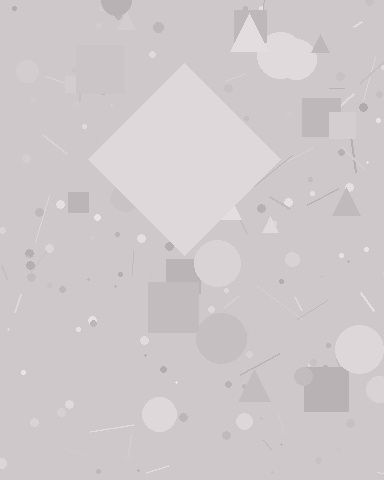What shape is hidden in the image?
A diamond is hidden in the image.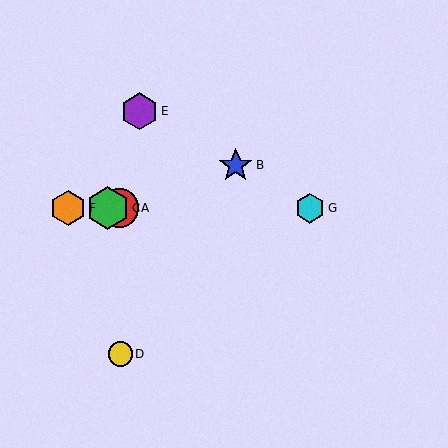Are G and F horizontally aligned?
Yes, both are at y≈208.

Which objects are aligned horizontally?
Objects A, C, F, G are aligned horizontally.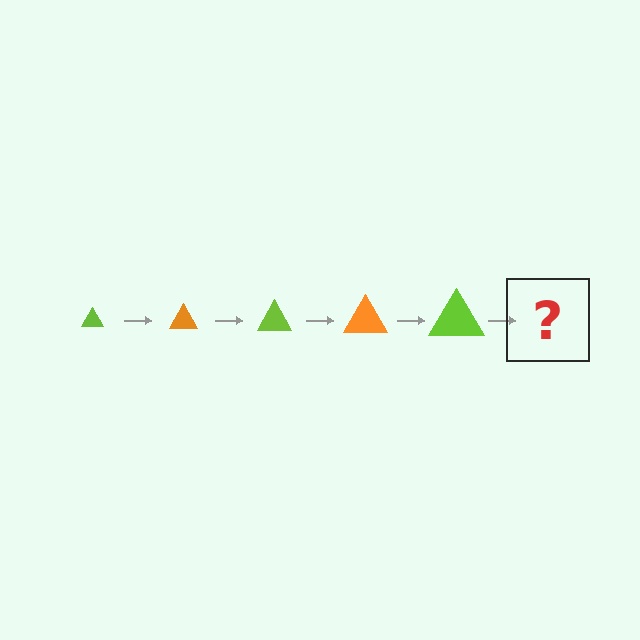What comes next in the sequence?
The next element should be an orange triangle, larger than the previous one.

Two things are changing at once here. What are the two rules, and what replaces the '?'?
The two rules are that the triangle grows larger each step and the color cycles through lime and orange. The '?' should be an orange triangle, larger than the previous one.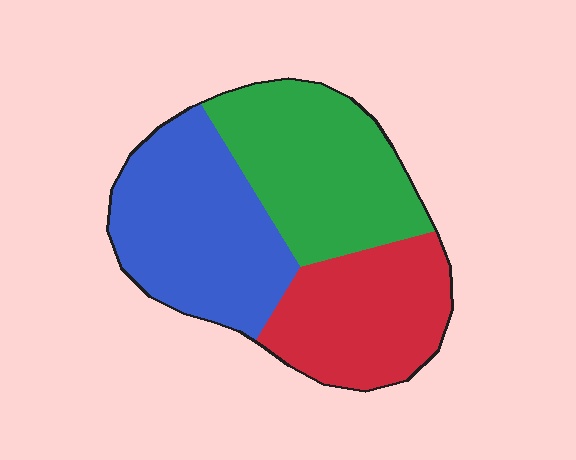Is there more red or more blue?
Blue.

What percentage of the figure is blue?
Blue covers 37% of the figure.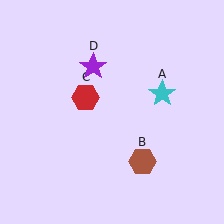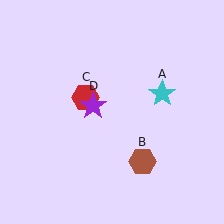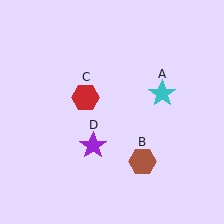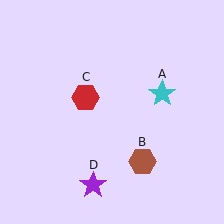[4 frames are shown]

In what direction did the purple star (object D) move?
The purple star (object D) moved down.